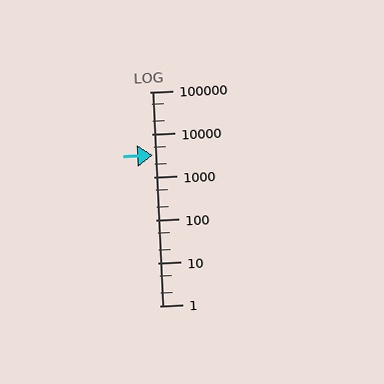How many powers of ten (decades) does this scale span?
The scale spans 5 decades, from 1 to 100000.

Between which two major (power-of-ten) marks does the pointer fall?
The pointer is between 1000 and 10000.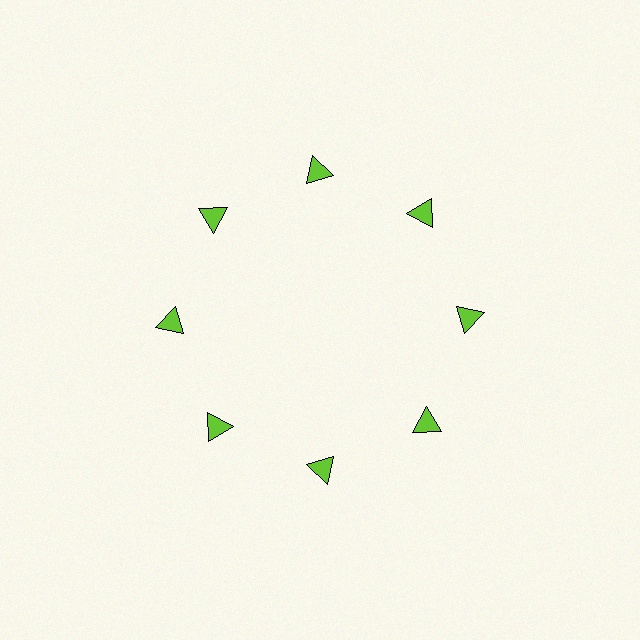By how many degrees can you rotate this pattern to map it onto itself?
The pattern maps onto itself every 45 degrees of rotation.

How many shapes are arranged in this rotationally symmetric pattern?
There are 8 shapes, arranged in 8 groups of 1.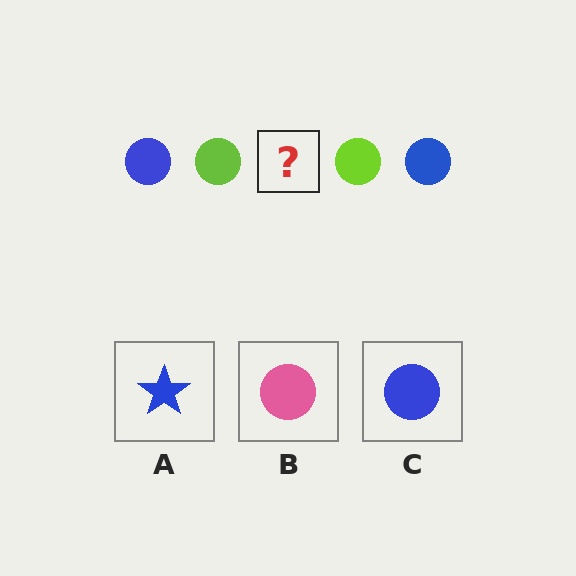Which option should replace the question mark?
Option C.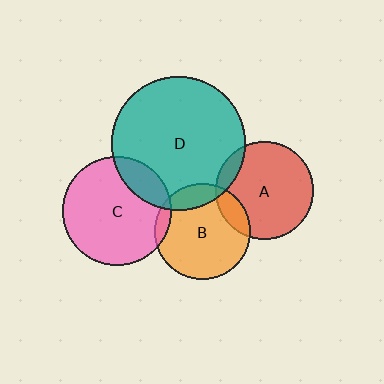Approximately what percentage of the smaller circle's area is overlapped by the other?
Approximately 15%.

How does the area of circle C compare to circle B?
Approximately 1.3 times.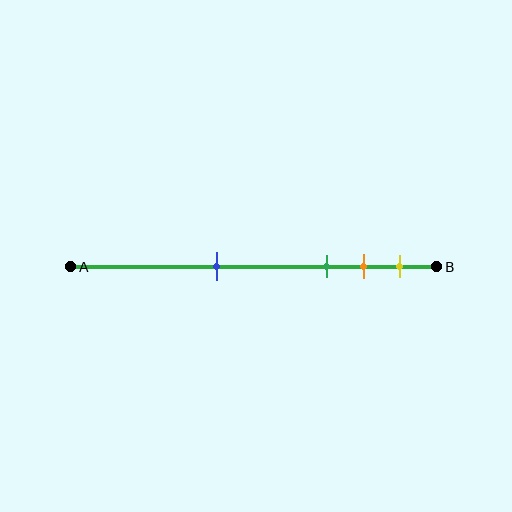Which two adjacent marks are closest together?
The orange and yellow marks are the closest adjacent pair.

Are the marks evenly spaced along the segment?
No, the marks are not evenly spaced.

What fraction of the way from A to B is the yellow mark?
The yellow mark is approximately 90% (0.9) of the way from A to B.